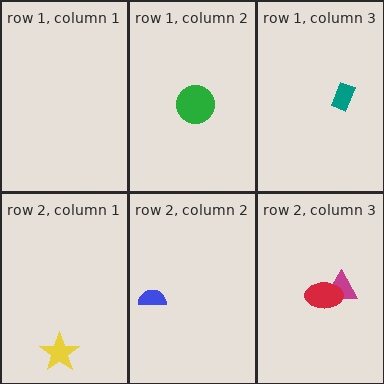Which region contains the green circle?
The row 1, column 2 region.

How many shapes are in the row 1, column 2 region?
1.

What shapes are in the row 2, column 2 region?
The blue semicircle.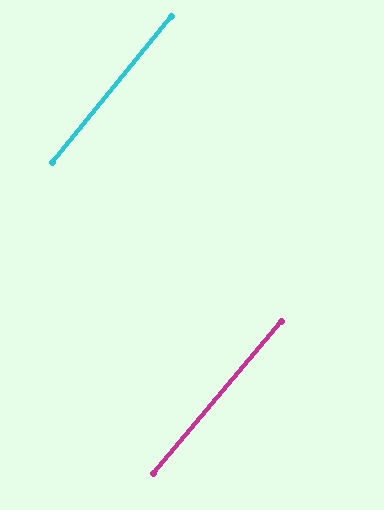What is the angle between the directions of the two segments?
Approximately 1 degree.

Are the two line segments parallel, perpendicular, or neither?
Parallel — their directions differ by only 1.2°.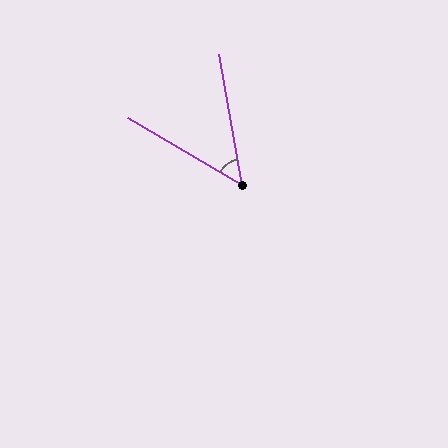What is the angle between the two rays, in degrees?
Approximately 50 degrees.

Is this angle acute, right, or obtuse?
It is acute.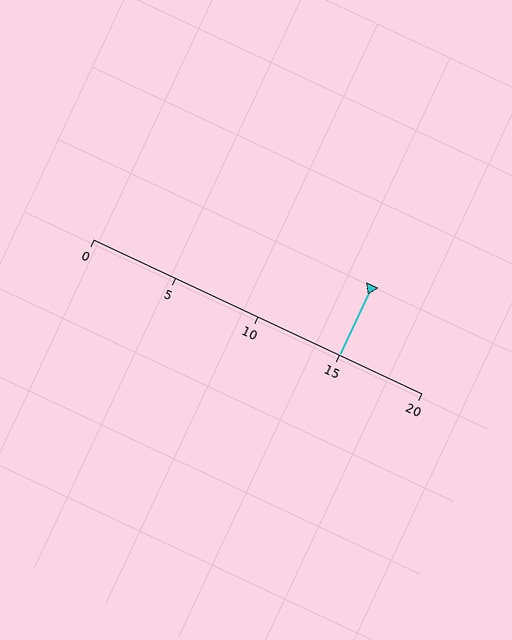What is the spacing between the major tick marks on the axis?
The major ticks are spaced 5 apart.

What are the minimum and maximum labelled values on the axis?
The axis runs from 0 to 20.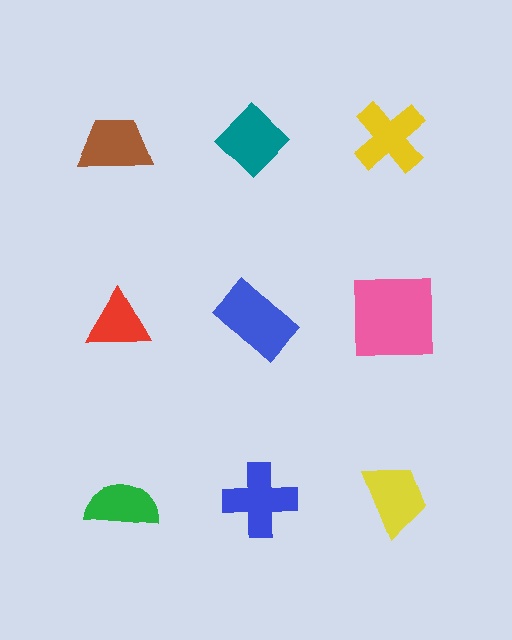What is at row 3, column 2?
A blue cross.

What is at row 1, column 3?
A yellow cross.